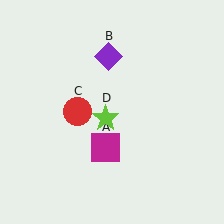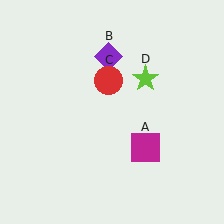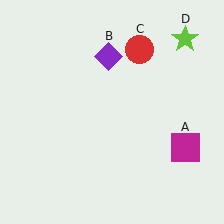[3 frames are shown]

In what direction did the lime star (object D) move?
The lime star (object D) moved up and to the right.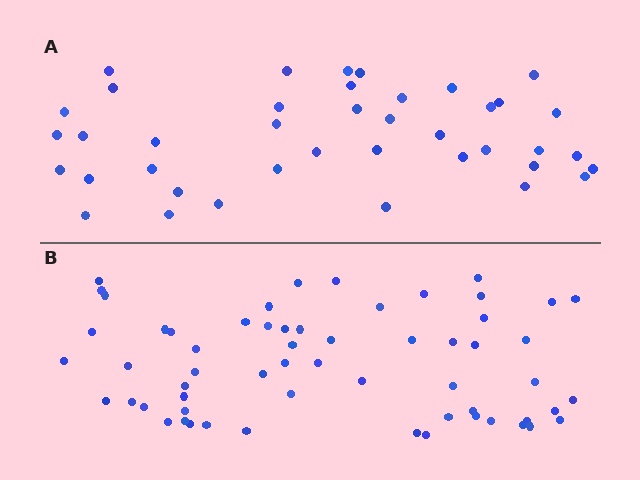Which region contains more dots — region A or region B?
Region B (the bottom region) has more dots.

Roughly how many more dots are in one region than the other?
Region B has approximately 20 more dots than region A.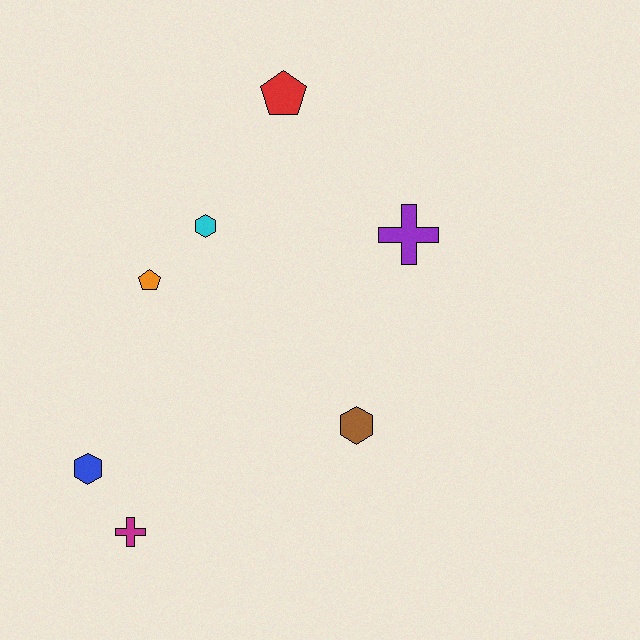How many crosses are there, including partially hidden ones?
There are 2 crosses.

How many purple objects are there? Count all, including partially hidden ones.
There is 1 purple object.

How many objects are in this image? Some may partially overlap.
There are 7 objects.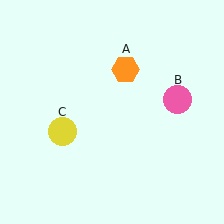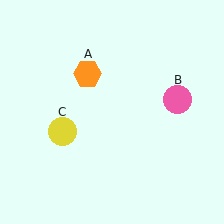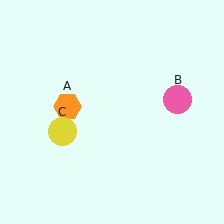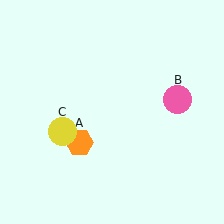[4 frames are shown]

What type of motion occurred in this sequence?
The orange hexagon (object A) rotated counterclockwise around the center of the scene.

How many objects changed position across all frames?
1 object changed position: orange hexagon (object A).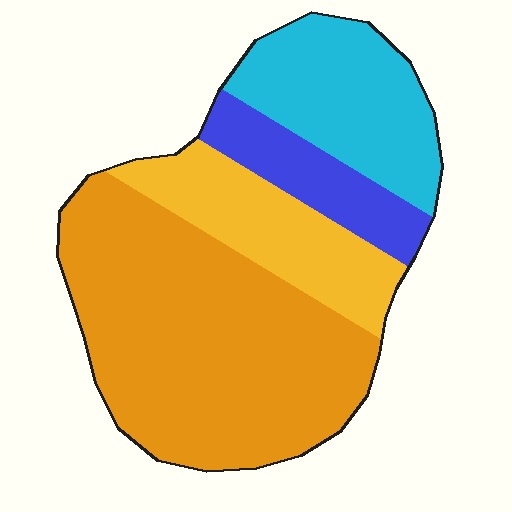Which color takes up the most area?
Orange, at roughly 50%.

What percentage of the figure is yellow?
Yellow covers about 20% of the figure.